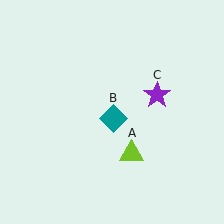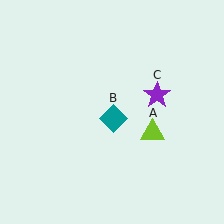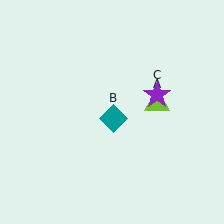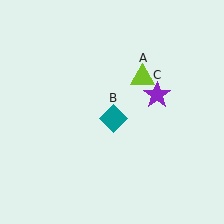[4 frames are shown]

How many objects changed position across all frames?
1 object changed position: lime triangle (object A).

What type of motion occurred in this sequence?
The lime triangle (object A) rotated counterclockwise around the center of the scene.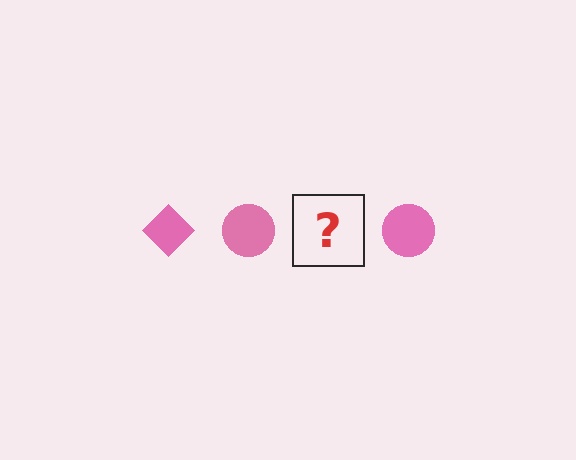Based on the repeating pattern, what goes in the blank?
The blank should be a pink diamond.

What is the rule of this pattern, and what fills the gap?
The rule is that the pattern cycles through diamond, circle shapes in pink. The gap should be filled with a pink diamond.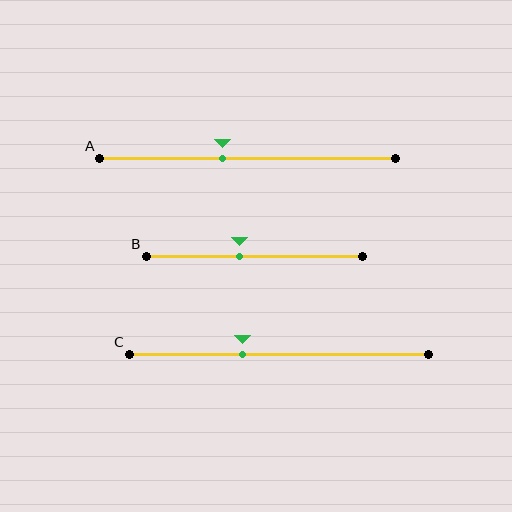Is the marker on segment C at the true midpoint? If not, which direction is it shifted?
No, the marker on segment C is shifted to the left by about 12% of the segment length.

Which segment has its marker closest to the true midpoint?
Segment B has its marker closest to the true midpoint.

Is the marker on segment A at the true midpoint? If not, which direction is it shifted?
No, the marker on segment A is shifted to the left by about 9% of the segment length.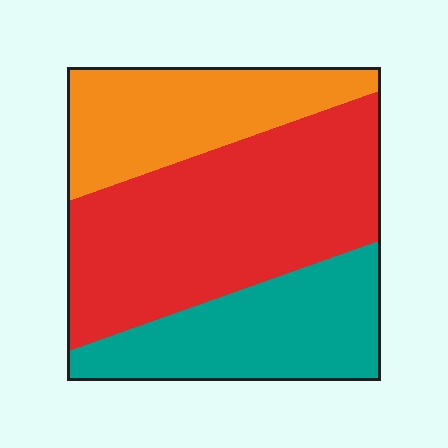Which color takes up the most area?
Red, at roughly 50%.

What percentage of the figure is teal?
Teal covers roughly 25% of the figure.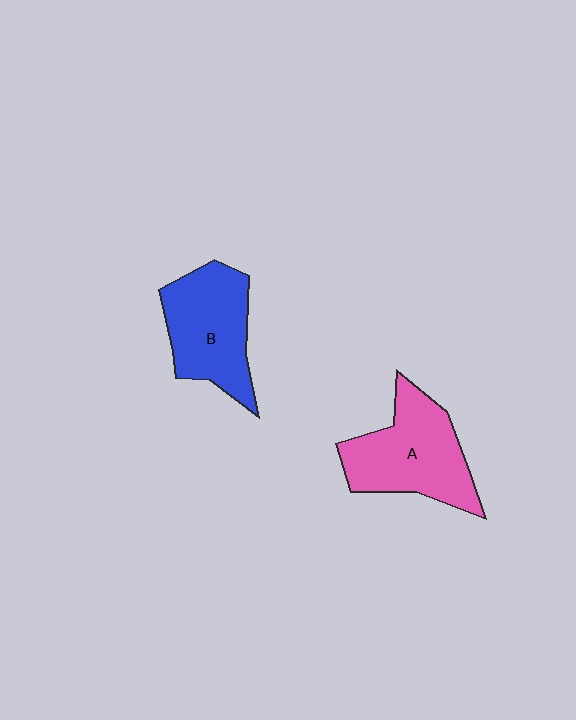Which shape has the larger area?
Shape A (pink).